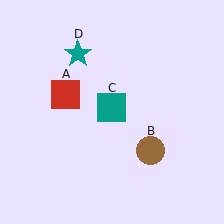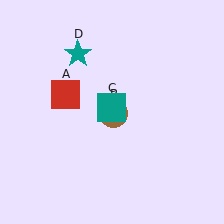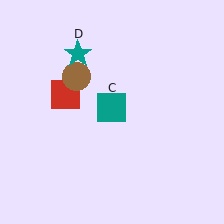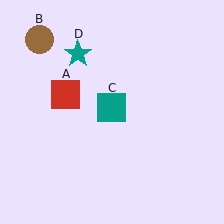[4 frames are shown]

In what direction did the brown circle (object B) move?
The brown circle (object B) moved up and to the left.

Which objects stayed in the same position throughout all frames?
Red square (object A) and teal square (object C) and teal star (object D) remained stationary.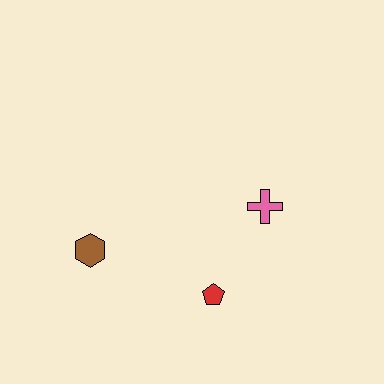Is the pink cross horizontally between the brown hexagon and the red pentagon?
No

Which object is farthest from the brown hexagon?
The pink cross is farthest from the brown hexagon.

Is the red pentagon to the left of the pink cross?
Yes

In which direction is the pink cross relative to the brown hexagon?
The pink cross is to the right of the brown hexagon.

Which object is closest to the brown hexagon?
The red pentagon is closest to the brown hexagon.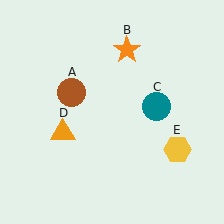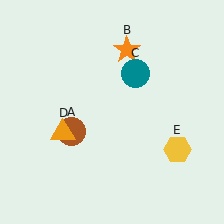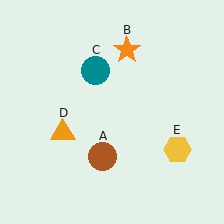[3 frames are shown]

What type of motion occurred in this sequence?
The brown circle (object A), teal circle (object C) rotated counterclockwise around the center of the scene.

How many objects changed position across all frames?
2 objects changed position: brown circle (object A), teal circle (object C).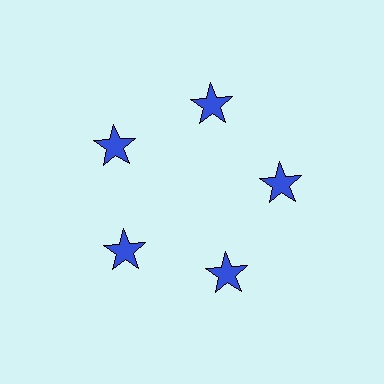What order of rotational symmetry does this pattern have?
This pattern has 5-fold rotational symmetry.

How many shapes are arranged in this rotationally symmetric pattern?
There are 5 shapes, arranged in 5 groups of 1.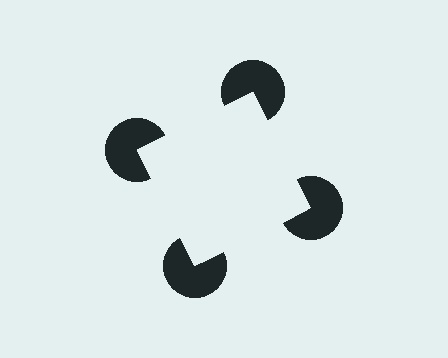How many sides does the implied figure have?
4 sides.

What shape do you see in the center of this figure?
An illusory square — its edges are inferred from the aligned wedge cuts in the pac-man discs, not physically drawn.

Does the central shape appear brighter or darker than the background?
It typically appears slightly brighter than the background, even though no actual brightness change is drawn.